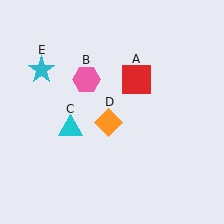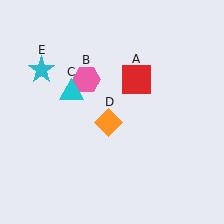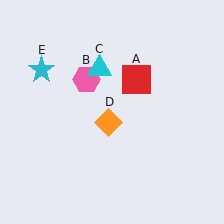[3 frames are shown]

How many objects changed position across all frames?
1 object changed position: cyan triangle (object C).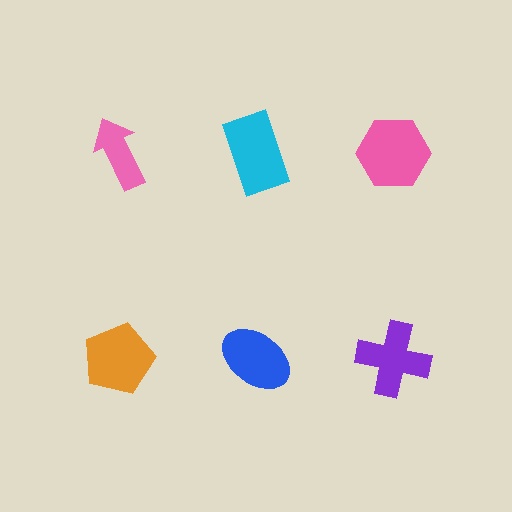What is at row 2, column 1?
An orange pentagon.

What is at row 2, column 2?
A blue ellipse.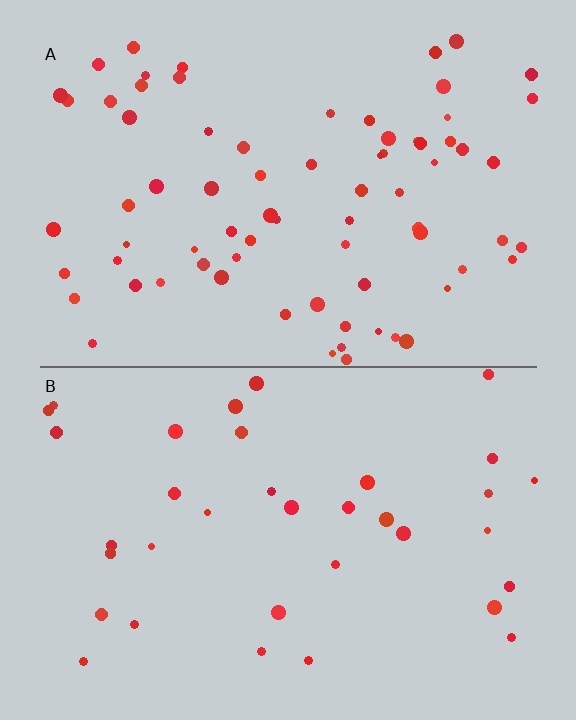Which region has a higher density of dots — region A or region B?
A (the top).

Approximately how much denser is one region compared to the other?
Approximately 2.1× — region A over region B.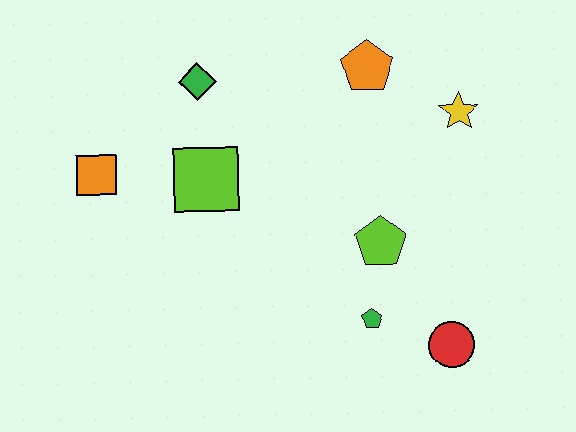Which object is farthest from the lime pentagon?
The orange square is farthest from the lime pentagon.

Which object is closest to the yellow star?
The orange pentagon is closest to the yellow star.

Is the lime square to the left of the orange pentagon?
Yes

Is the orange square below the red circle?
No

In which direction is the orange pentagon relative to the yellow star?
The orange pentagon is to the left of the yellow star.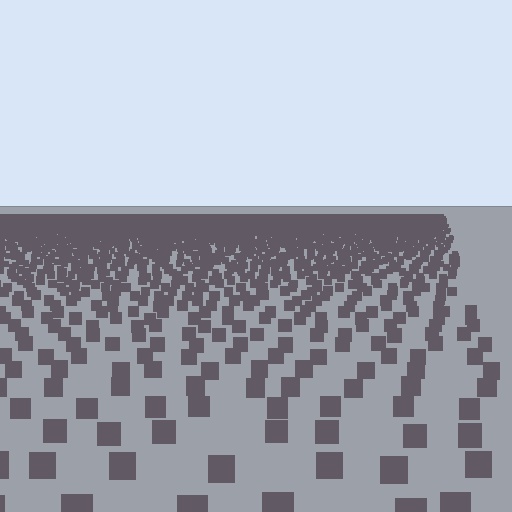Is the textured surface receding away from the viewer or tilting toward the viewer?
The surface is receding away from the viewer. Texture elements get smaller and denser toward the top.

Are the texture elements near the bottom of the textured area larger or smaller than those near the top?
Larger. Near the bottom, elements are closer to the viewer and appear at a bigger on-screen size.